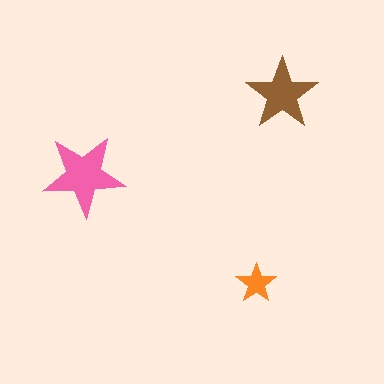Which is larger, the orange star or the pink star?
The pink one.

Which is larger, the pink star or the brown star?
The pink one.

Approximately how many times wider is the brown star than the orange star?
About 2 times wider.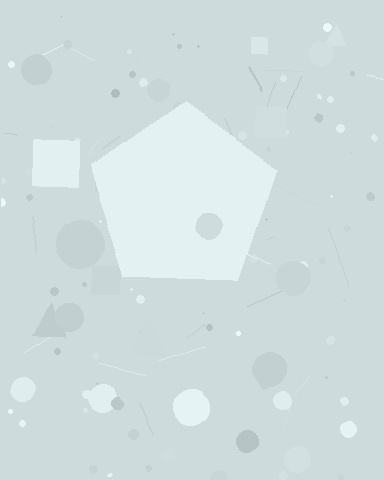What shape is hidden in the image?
A pentagon is hidden in the image.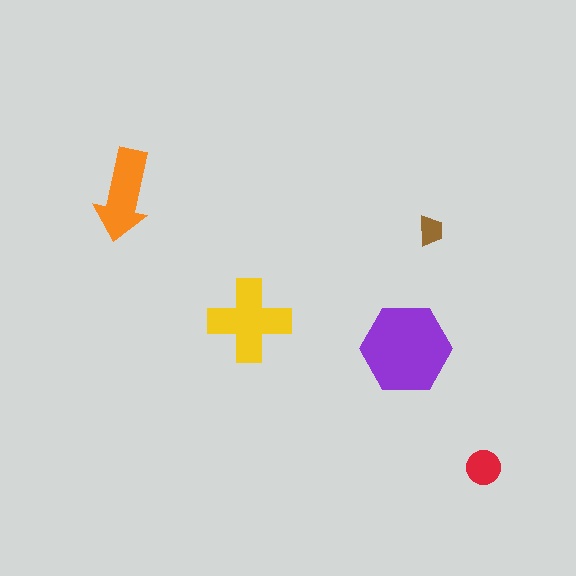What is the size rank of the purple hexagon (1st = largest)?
1st.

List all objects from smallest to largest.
The brown trapezoid, the red circle, the orange arrow, the yellow cross, the purple hexagon.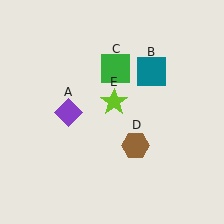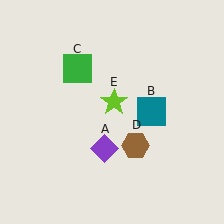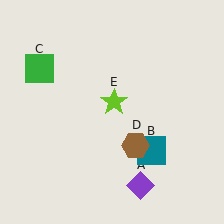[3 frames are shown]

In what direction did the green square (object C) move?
The green square (object C) moved left.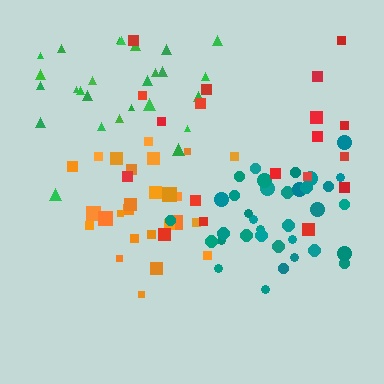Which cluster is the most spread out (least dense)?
Red.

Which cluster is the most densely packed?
Orange.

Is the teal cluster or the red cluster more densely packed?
Teal.